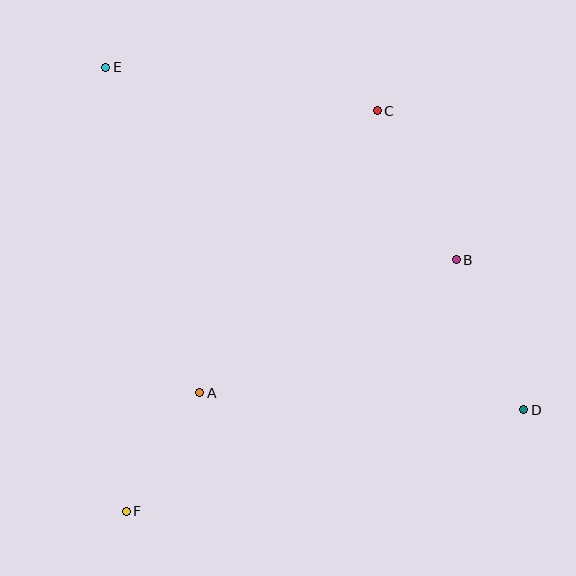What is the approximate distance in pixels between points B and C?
The distance between B and C is approximately 168 pixels.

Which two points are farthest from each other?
Points D and E are farthest from each other.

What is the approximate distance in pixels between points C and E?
The distance between C and E is approximately 275 pixels.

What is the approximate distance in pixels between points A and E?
The distance between A and E is approximately 339 pixels.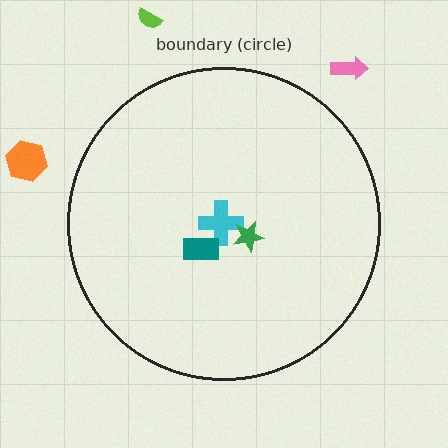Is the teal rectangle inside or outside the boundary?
Inside.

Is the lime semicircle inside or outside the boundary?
Outside.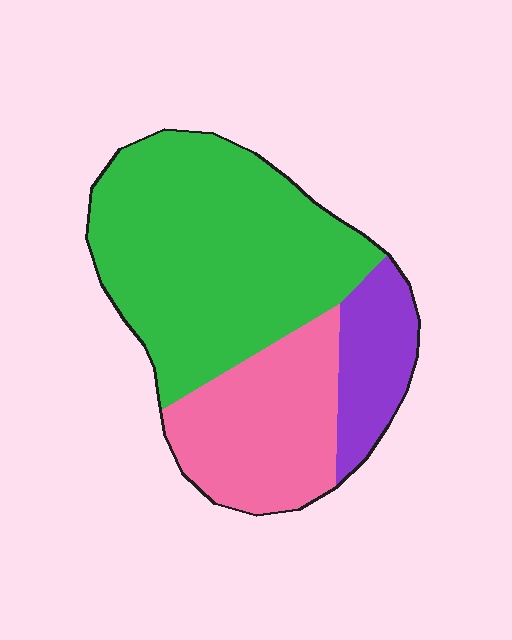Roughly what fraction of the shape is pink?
Pink takes up about one quarter (1/4) of the shape.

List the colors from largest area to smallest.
From largest to smallest: green, pink, purple.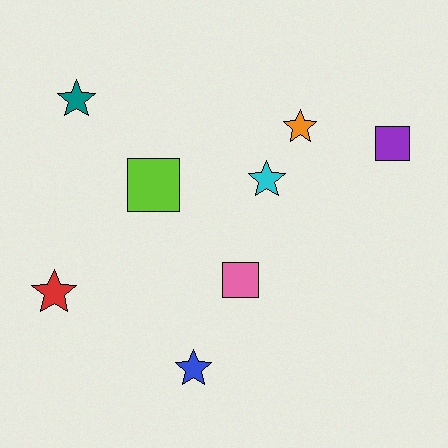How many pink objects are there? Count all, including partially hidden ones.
There is 1 pink object.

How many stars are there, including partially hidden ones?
There are 5 stars.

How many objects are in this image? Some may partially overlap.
There are 8 objects.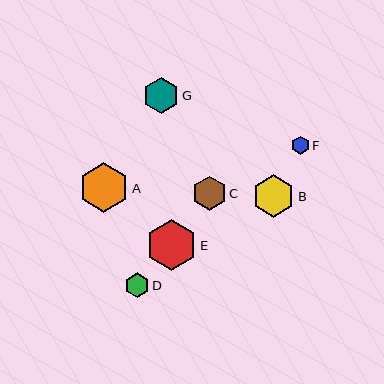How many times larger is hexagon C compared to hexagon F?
Hexagon C is approximately 1.9 times the size of hexagon F.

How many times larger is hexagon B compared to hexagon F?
Hexagon B is approximately 2.4 times the size of hexagon F.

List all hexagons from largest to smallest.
From largest to smallest: E, A, B, G, C, D, F.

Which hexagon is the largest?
Hexagon E is the largest with a size of approximately 51 pixels.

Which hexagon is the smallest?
Hexagon F is the smallest with a size of approximately 18 pixels.